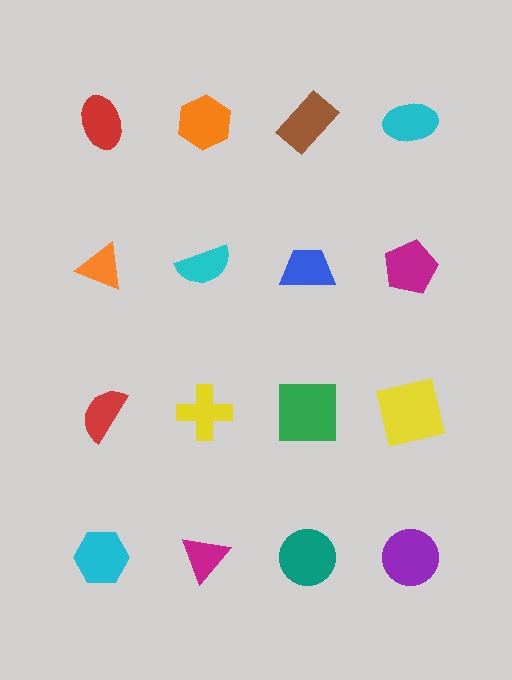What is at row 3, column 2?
A yellow cross.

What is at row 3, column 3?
A green square.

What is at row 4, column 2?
A magenta triangle.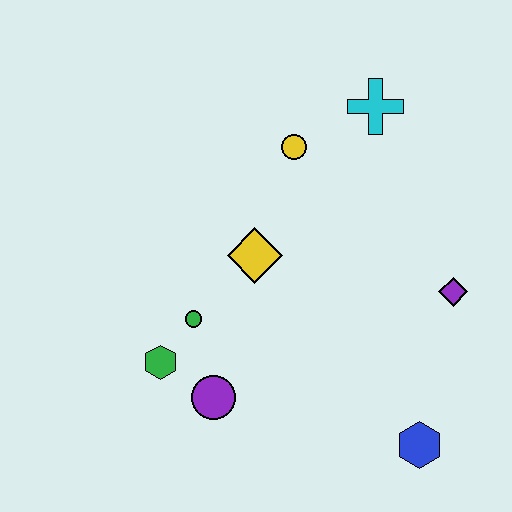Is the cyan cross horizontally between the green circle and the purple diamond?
Yes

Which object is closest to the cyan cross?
The yellow circle is closest to the cyan cross.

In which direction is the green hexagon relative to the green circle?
The green hexagon is below the green circle.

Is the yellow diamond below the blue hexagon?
No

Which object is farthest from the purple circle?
The cyan cross is farthest from the purple circle.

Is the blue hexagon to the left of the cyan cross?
No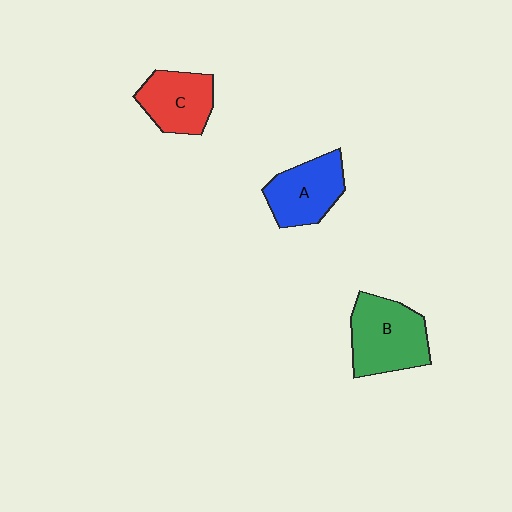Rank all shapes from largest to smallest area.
From largest to smallest: B (green), A (blue), C (red).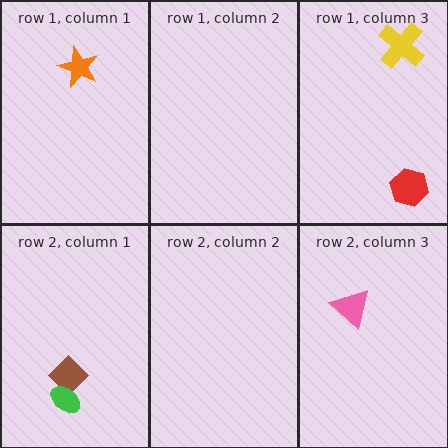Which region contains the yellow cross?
The row 1, column 3 region.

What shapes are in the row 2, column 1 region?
The brown diamond, the green ellipse.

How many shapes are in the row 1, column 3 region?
2.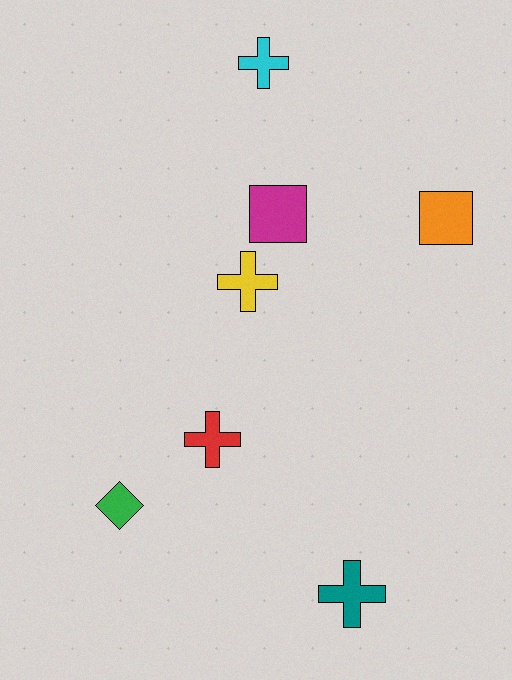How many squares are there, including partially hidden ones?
There are 2 squares.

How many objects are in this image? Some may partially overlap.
There are 7 objects.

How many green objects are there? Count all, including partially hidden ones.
There is 1 green object.